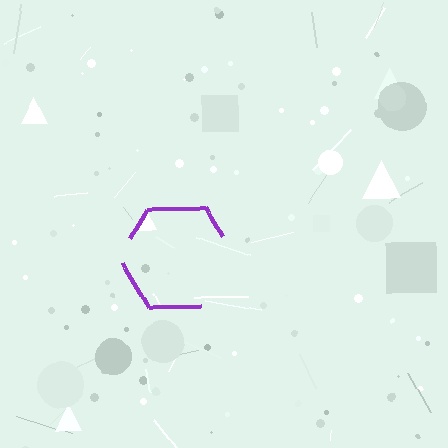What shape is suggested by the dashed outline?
The dashed outline suggests a hexagon.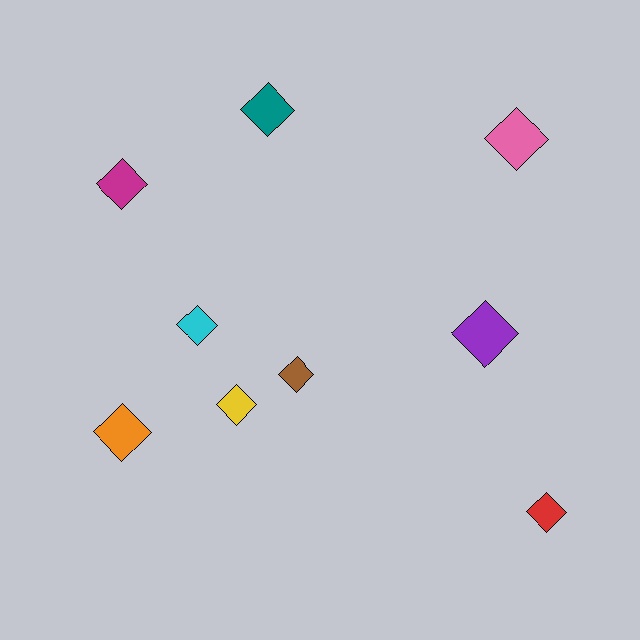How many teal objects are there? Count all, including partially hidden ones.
There is 1 teal object.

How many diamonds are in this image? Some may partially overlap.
There are 9 diamonds.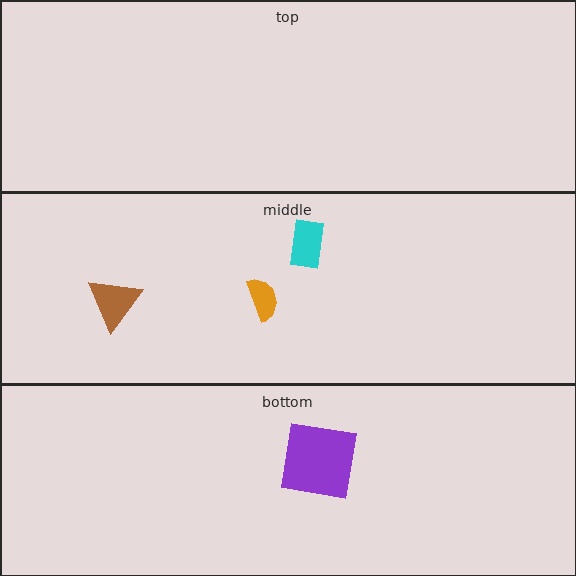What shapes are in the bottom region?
The purple square.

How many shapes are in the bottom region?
1.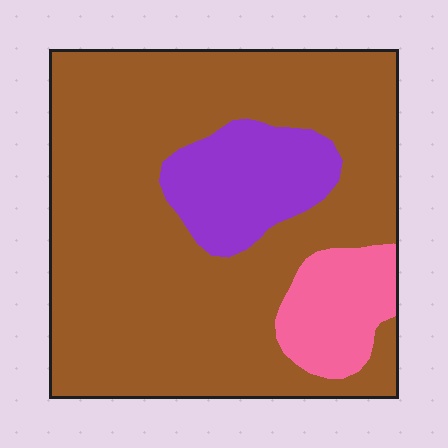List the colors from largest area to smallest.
From largest to smallest: brown, purple, pink.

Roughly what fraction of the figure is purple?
Purple covers roughly 15% of the figure.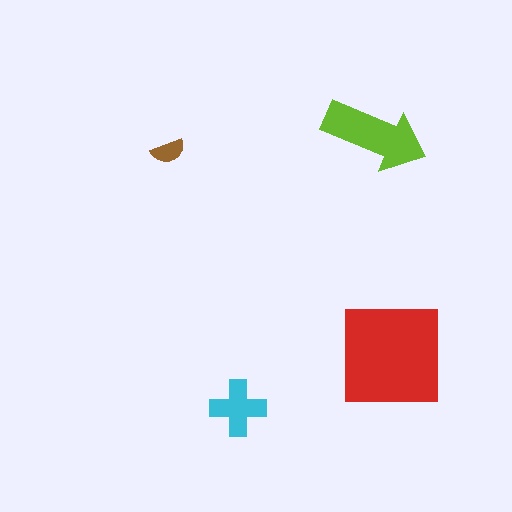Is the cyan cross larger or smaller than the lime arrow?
Smaller.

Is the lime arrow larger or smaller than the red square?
Smaller.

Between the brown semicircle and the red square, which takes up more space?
The red square.